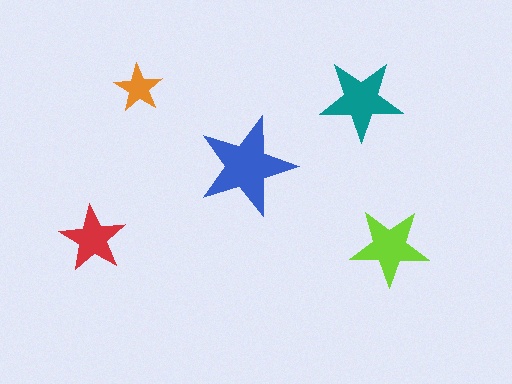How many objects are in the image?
There are 5 objects in the image.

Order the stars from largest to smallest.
the blue one, the teal one, the lime one, the red one, the orange one.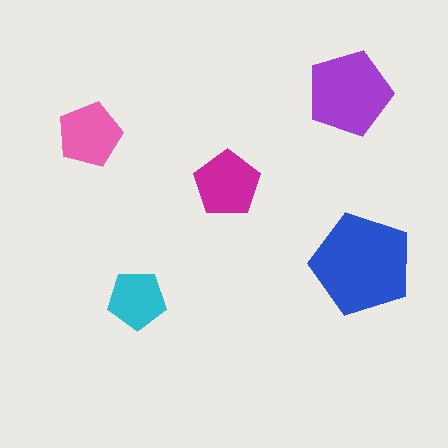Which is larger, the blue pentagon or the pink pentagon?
The blue one.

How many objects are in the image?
There are 5 objects in the image.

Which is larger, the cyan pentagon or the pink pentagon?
The pink one.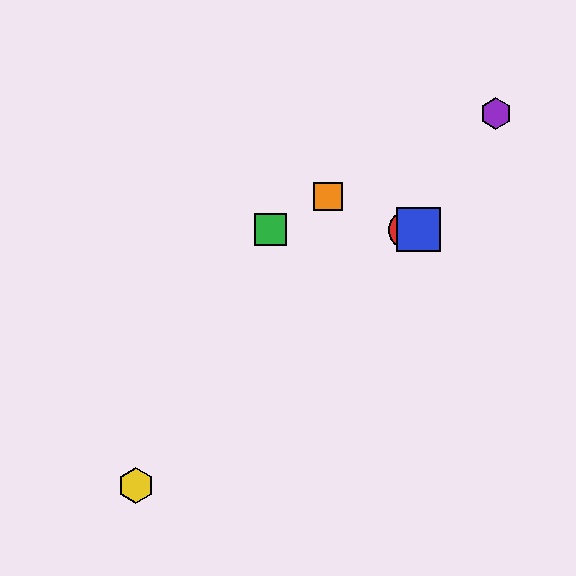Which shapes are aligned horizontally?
The red circle, the blue square, the green square are aligned horizontally.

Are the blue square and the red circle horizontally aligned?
Yes, both are at y≈230.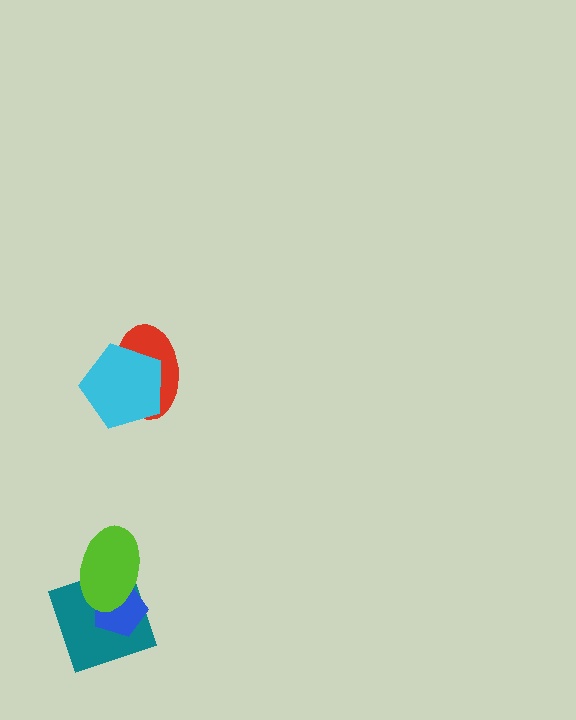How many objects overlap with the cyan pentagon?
1 object overlaps with the cyan pentagon.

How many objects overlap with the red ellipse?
1 object overlaps with the red ellipse.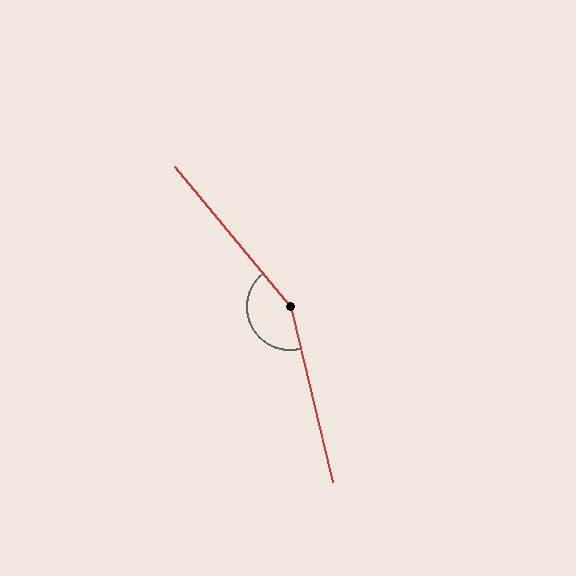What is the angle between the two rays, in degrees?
Approximately 154 degrees.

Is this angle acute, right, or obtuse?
It is obtuse.